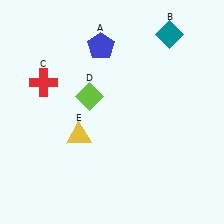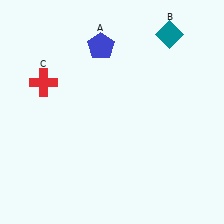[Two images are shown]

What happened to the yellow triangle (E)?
The yellow triangle (E) was removed in Image 2. It was in the bottom-left area of Image 1.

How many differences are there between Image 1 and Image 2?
There are 2 differences between the two images.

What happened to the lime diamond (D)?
The lime diamond (D) was removed in Image 2. It was in the top-left area of Image 1.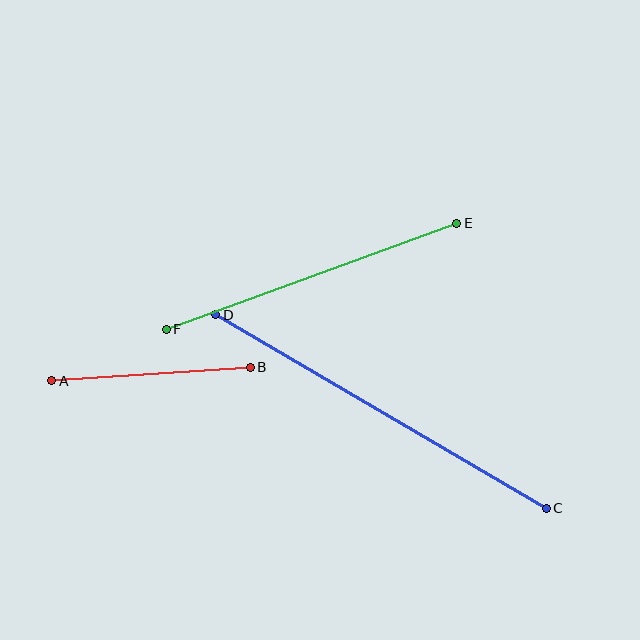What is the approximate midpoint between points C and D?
The midpoint is at approximately (381, 412) pixels.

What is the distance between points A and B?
The distance is approximately 199 pixels.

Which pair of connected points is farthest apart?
Points C and D are farthest apart.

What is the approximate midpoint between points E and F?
The midpoint is at approximately (311, 276) pixels.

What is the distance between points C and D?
The distance is approximately 383 pixels.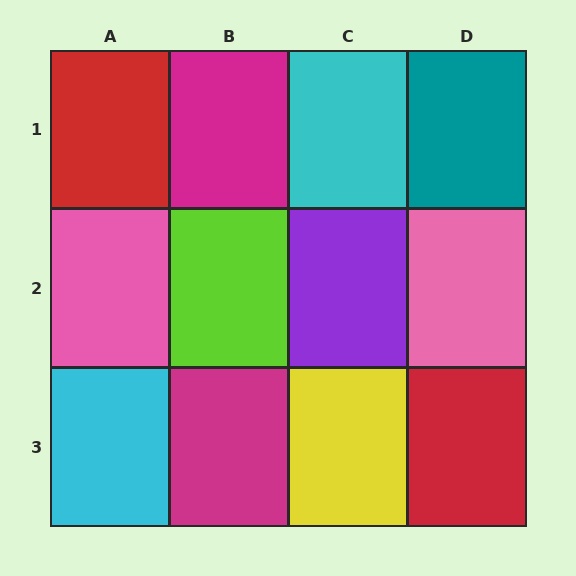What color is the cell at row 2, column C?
Purple.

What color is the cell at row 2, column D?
Pink.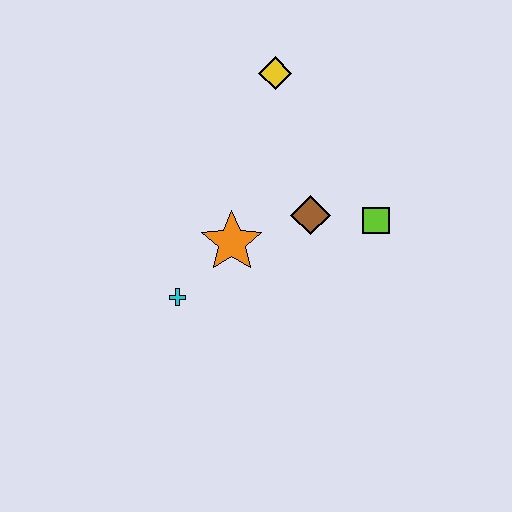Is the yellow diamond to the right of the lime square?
No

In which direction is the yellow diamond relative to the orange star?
The yellow diamond is above the orange star.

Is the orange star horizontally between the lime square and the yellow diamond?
No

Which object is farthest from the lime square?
The cyan cross is farthest from the lime square.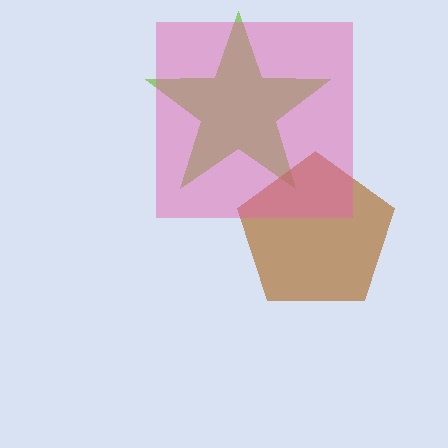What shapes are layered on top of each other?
The layered shapes are: a lime star, a brown pentagon, a pink square.